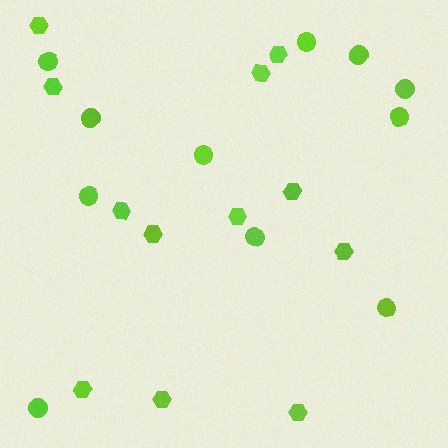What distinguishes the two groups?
There are 2 groups: one group of hexagons (12) and one group of circles (11).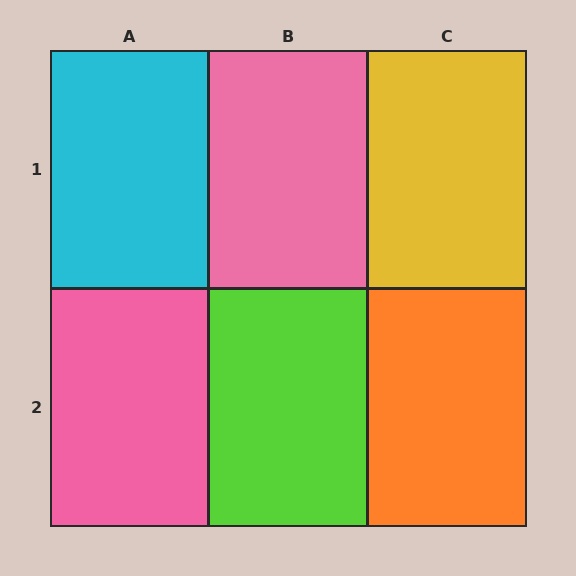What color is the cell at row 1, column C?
Yellow.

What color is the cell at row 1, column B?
Pink.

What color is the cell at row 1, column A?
Cyan.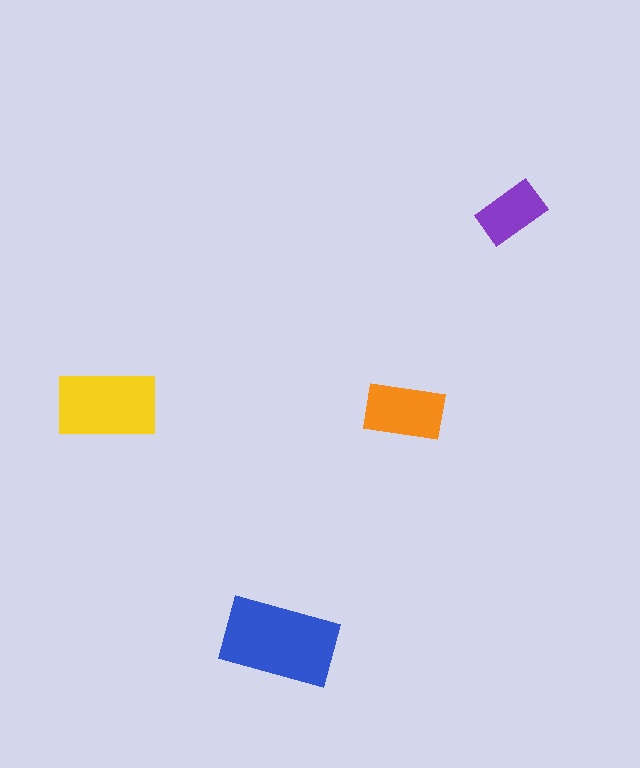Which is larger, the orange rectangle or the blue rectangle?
The blue one.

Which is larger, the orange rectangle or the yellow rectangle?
The yellow one.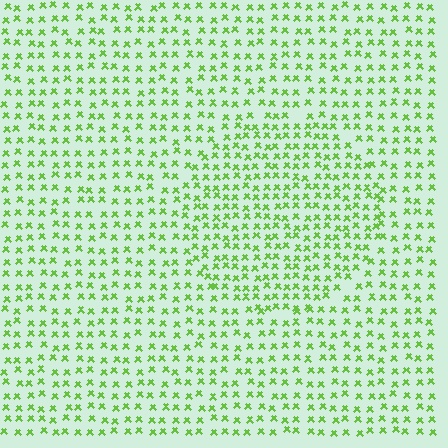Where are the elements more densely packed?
The elements are more densely packed inside the circle boundary.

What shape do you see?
I see a circle.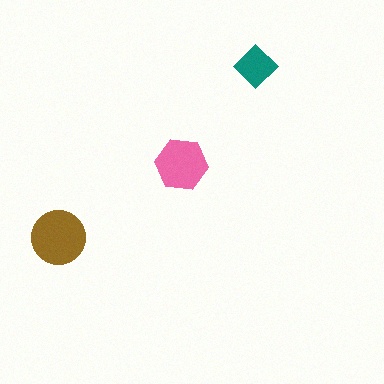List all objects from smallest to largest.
The teal diamond, the pink hexagon, the brown circle.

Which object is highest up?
The teal diamond is topmost.